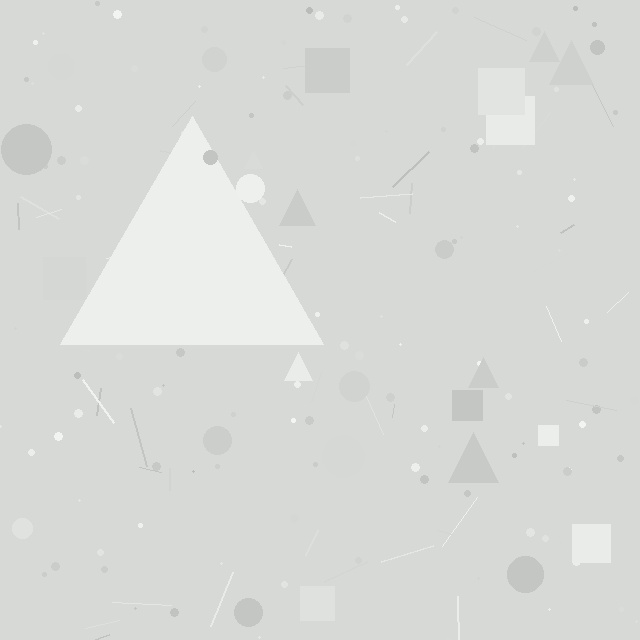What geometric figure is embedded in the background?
A triangle is embedded in the background.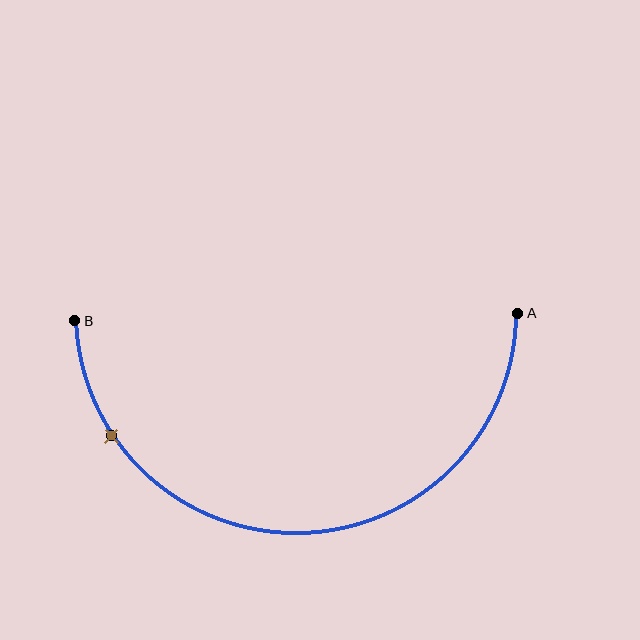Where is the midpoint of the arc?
The arc midpoint is the point on the curve farthest from the straight line joining A and B. It sits below that line.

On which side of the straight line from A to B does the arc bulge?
The arc bulges below the straight line connecting A and B.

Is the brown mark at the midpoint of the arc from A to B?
No. The brown mark lies on the arc but is closer to endpoint B. The arc midpoint would be at the point on the curve equidistant along the arc from both A and B.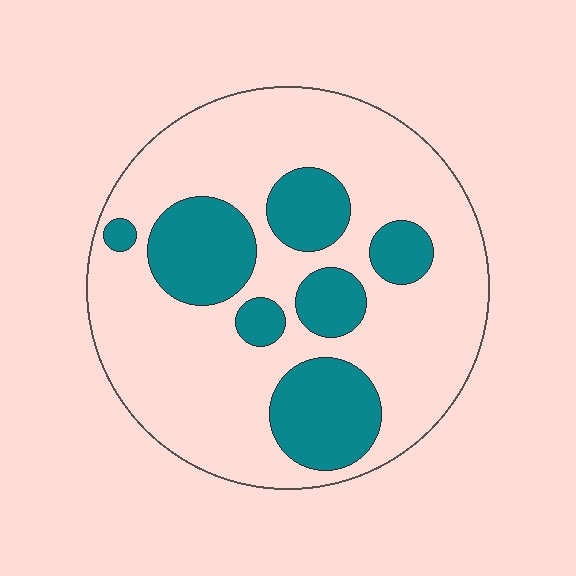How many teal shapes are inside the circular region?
7.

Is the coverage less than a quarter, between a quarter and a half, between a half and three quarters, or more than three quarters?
Between a quarter and a half.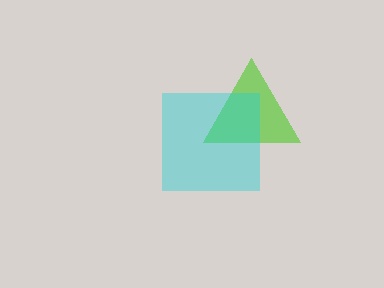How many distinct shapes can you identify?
There are 2 distinct shapes: a lime triangle, a cyan square.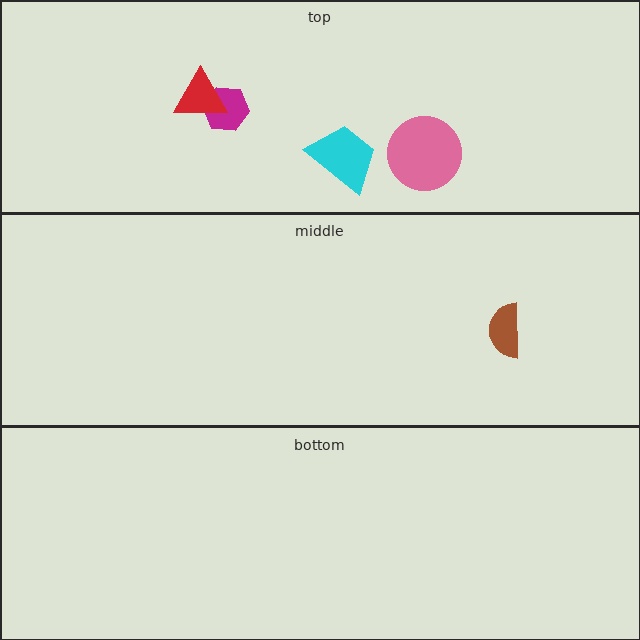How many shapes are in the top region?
4.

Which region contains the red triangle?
The top region.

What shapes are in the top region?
The magenta hexagon, the pink circle, the red triangle, the cyan trapezoid.